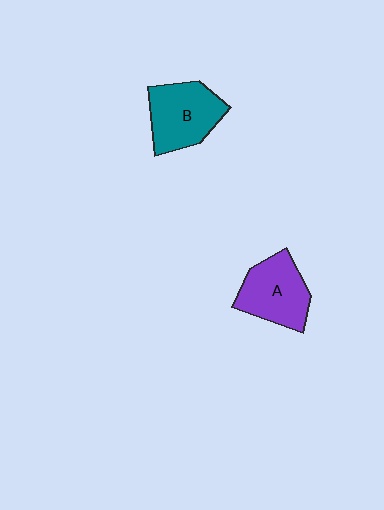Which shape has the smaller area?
Shape A (purple).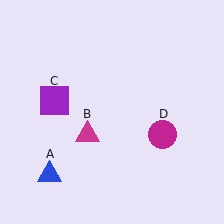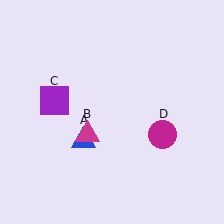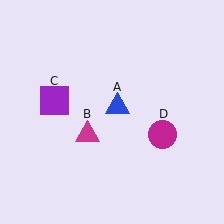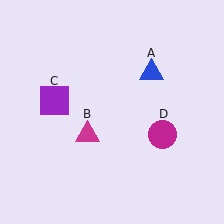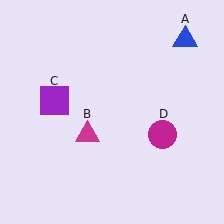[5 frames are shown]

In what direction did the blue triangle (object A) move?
The blue triangle (object A) moved up and to the right.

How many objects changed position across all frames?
1 object changed position: blue triangle (object A).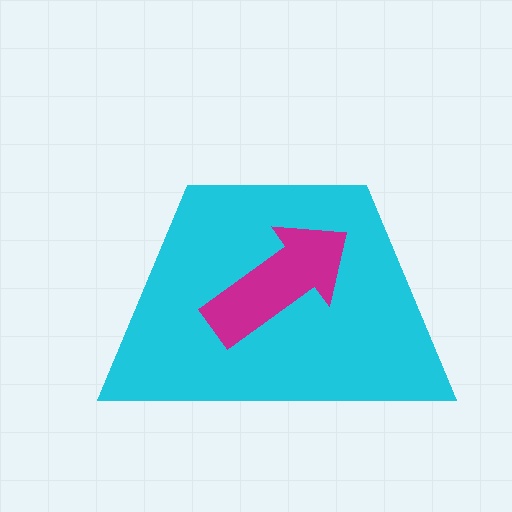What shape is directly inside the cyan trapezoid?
The magenta arrow.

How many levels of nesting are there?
2.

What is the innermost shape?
The magenta arrow.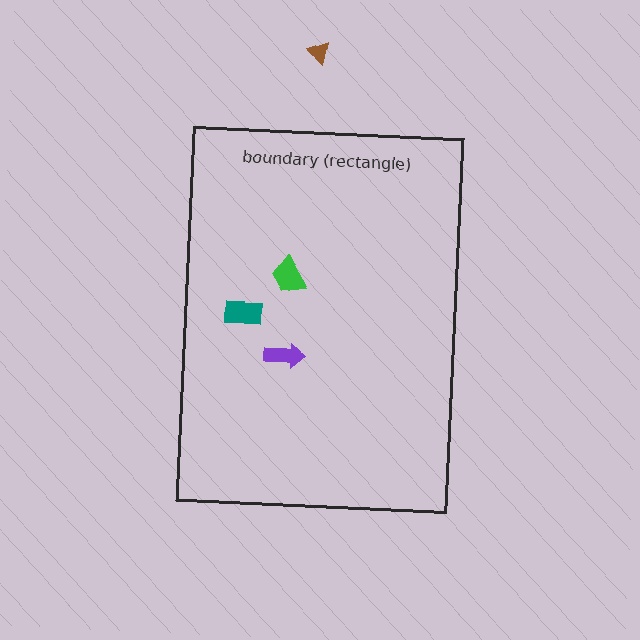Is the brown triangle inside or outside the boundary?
Outside.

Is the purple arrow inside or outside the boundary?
Inside.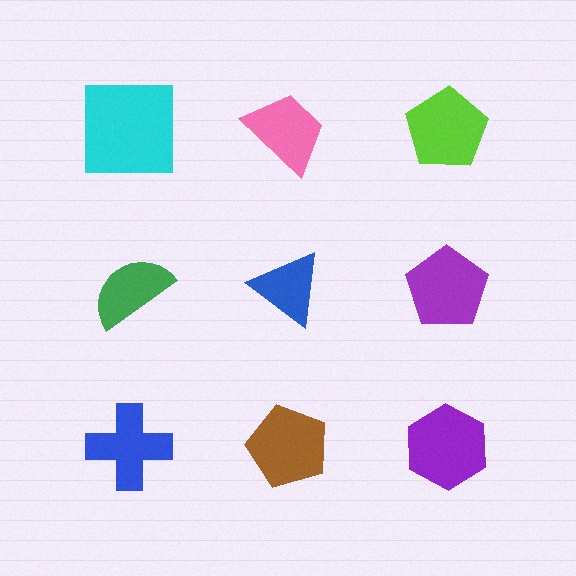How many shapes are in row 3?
3 shapes.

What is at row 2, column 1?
A green semicircle.